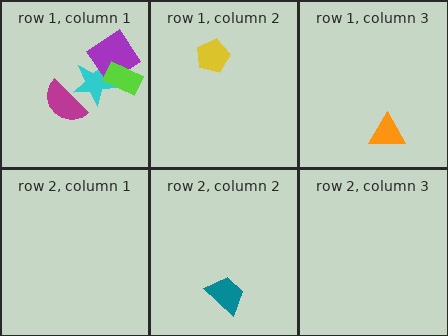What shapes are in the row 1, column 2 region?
The yellow pentagon.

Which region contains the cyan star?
The row 1, column 1 region.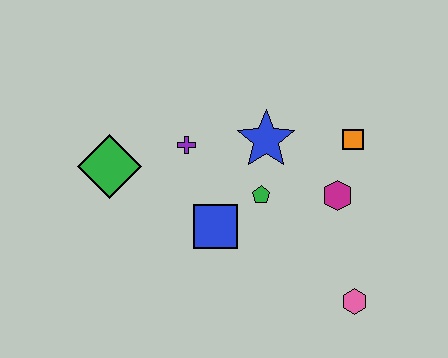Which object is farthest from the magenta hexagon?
The green diamond is farthest from the magenta hexagon.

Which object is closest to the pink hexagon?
The magenta hexagon is closest to the pink hexagon.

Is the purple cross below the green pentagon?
No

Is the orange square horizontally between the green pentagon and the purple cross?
No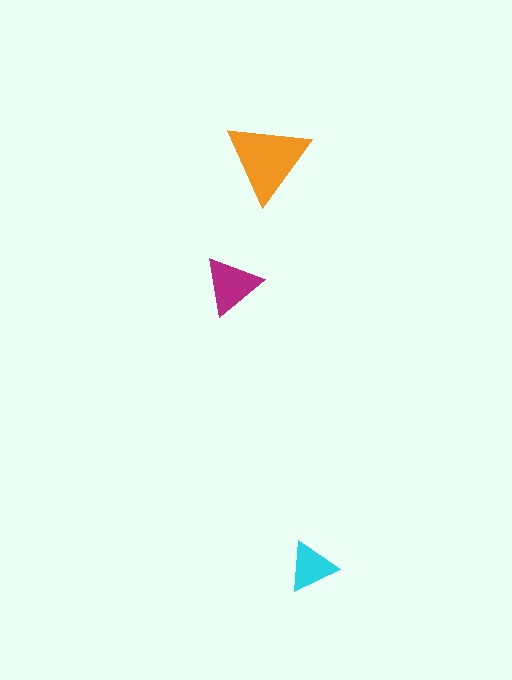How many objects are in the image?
There are 3 objects in the image.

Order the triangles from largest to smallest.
the orange one, the magenta one, the cyan one.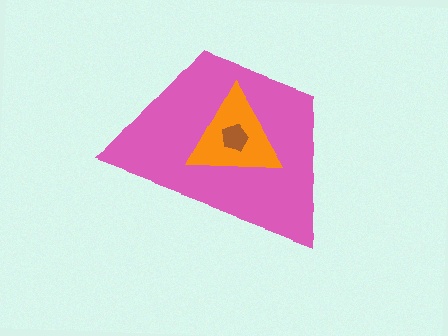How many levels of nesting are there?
3.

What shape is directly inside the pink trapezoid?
The orange triangle.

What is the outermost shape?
The pink trapezoid.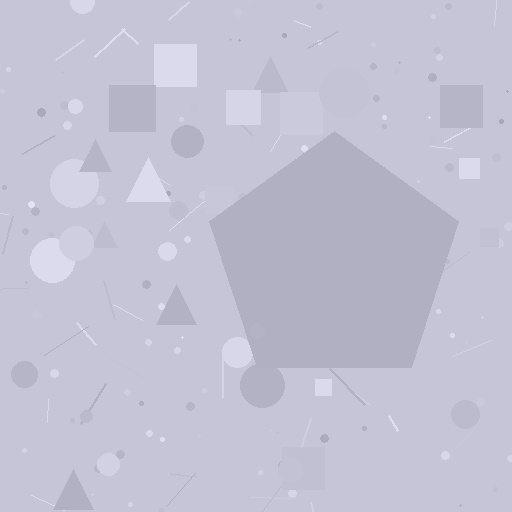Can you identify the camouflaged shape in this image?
The camouflaged shape is a pentagon.